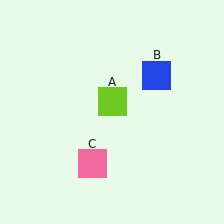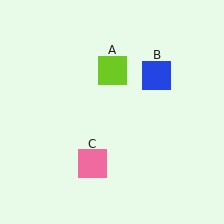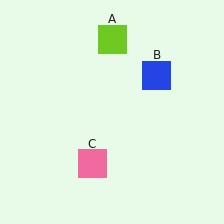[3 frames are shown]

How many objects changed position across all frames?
1 object changed position: lime square (object A).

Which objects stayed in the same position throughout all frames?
Blue square (object B) and pink square (object C) remained stationary.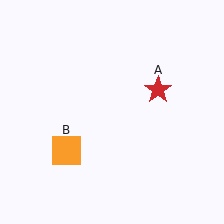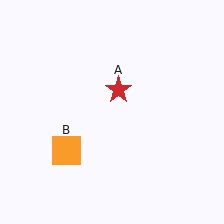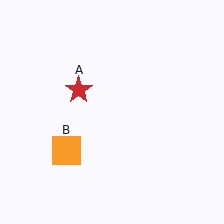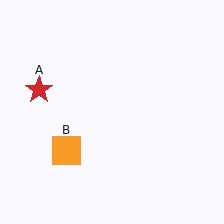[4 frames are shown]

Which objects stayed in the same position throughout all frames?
Orange square (object B) remained stationary.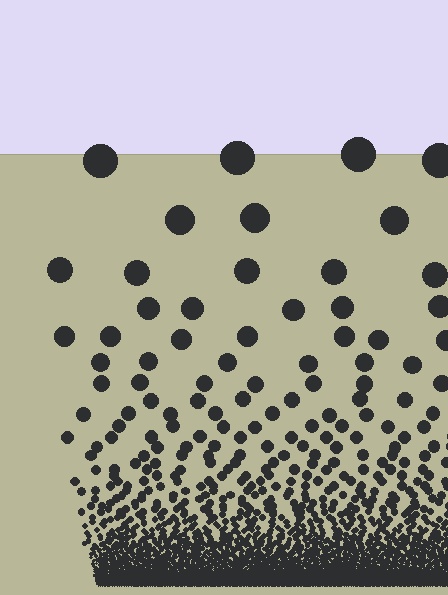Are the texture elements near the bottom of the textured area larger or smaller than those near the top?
Smaller. The gradient is inverted — elements near the bottom are smaller and denser.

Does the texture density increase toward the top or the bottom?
Density increases toward the bottom.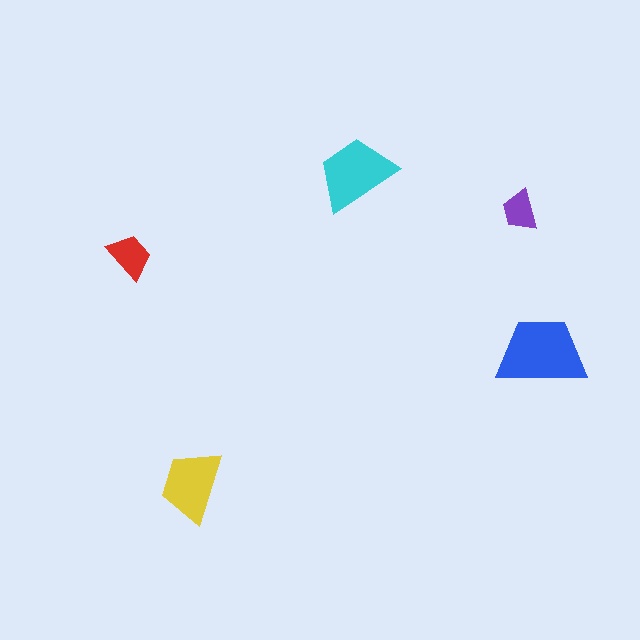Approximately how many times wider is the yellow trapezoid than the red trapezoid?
About 1.5 times wider.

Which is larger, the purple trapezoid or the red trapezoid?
The red one.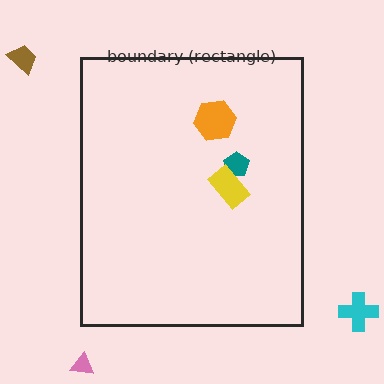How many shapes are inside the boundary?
3 inside, 3 outside.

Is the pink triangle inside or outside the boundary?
Outside.